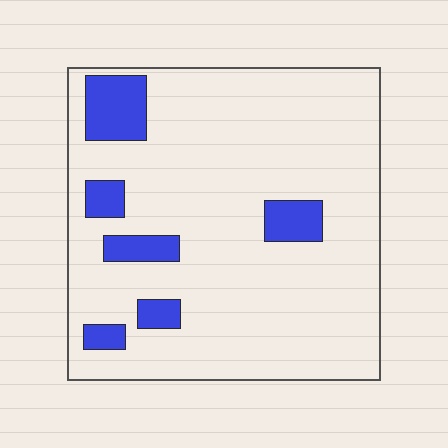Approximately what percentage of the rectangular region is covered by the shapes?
Approximately 15%.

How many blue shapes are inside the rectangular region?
6.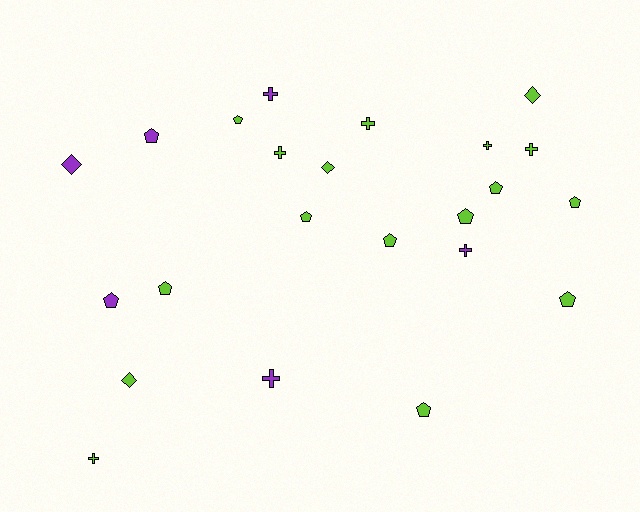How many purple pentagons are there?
There are 2 purple pentagons.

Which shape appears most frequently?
Pentagon, with 11 objects.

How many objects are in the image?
There are 23 objects.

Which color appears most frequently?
Lime, with 17 objects.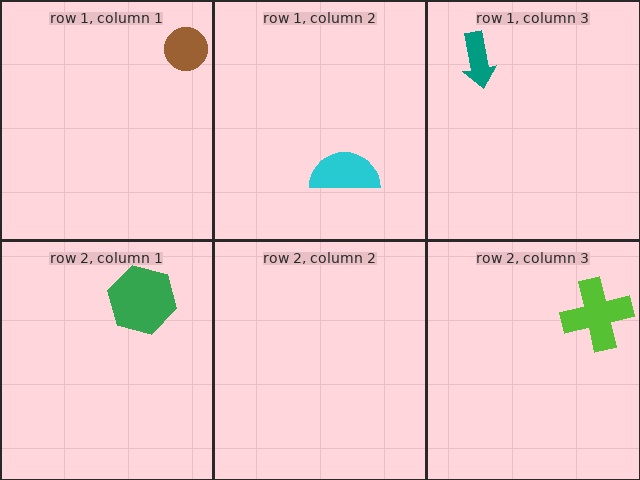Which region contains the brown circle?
The row 1, column 1 region.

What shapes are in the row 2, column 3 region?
The lime cross.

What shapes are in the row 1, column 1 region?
The brown circle.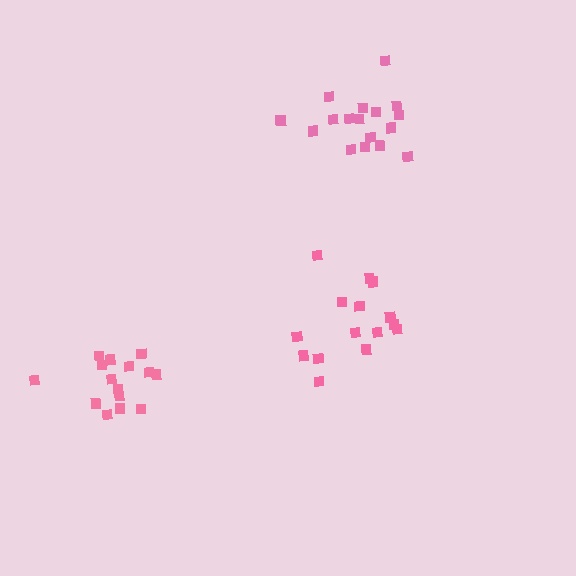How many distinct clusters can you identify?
There are 3 distinct clusters.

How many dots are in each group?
Group 1: 15 dots, Group 2: 15 dots, Group 3: 17 dots (47 total).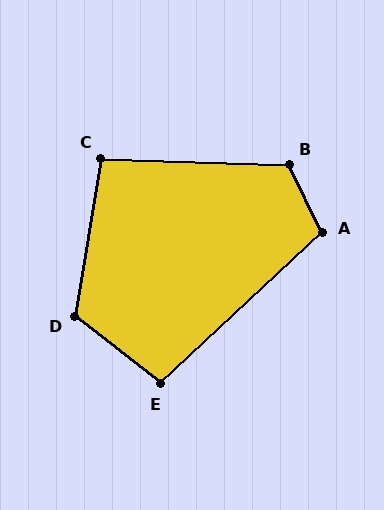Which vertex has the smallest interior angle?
C, at approximately 98 degrees.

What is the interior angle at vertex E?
Approximately 99 degrees (obtuse).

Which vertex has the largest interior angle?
D, at approximately 119 degrees.